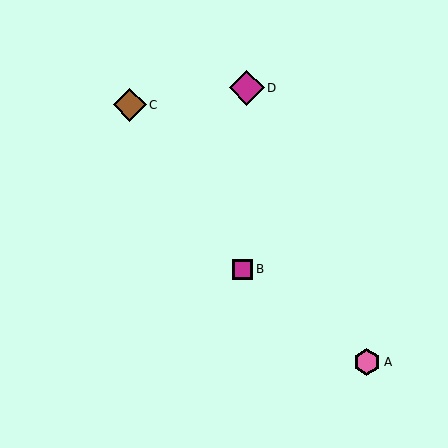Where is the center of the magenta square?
The center of the magenta square is at (242, 269).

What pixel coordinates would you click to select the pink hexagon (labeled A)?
Click at (367, 362) to select the pink hexagon A.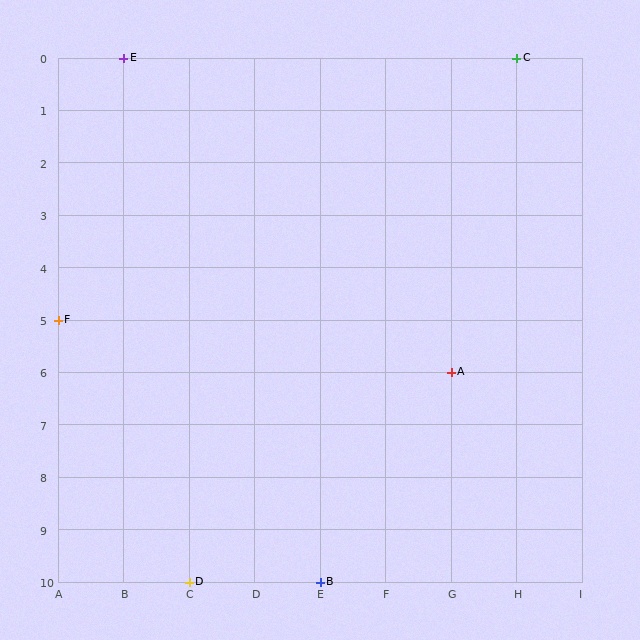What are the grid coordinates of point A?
Point A is at grid coordinates (G, 6).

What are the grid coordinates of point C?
Point C is at grid coordinates (H, 0).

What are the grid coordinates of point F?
Point F is at grid coordinates (A, 5).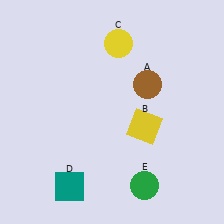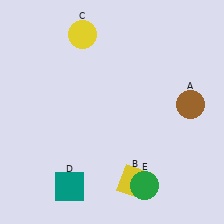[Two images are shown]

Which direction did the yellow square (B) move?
The yellow square (B) moved down.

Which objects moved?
The objects that moved are: the brown circle (A), the yellow square (B), the yellow circle (C).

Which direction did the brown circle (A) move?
The brown circle (A) moved right.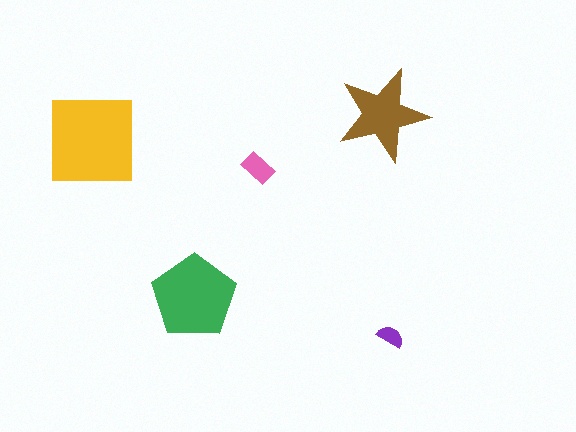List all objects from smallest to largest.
The purple semicircle, the pink rectangle, the brown star, the green pentagon, the yellow square.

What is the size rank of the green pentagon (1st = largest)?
2nd.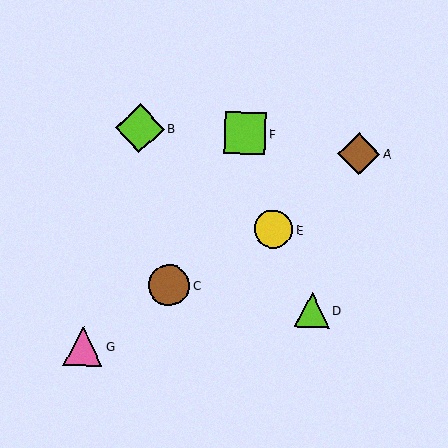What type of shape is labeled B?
Shape B is a lime diamond.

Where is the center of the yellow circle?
The center of the yellow circle is at (274, 229).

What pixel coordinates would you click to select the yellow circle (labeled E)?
Click at (274, 229) to select the yellow circle E.